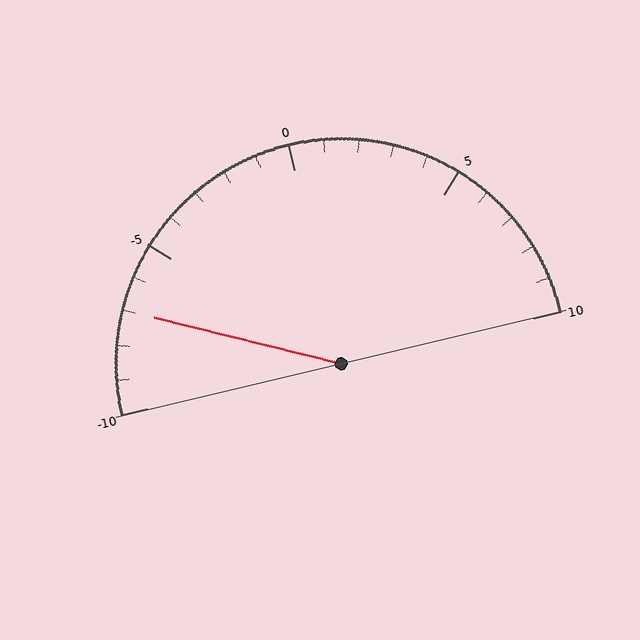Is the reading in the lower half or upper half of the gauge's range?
The reading is in the lower half of the range (-10 to 10).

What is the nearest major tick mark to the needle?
The nearest major tick mark is -5.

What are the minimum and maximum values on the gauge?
The gauge ranges from -10 to 10.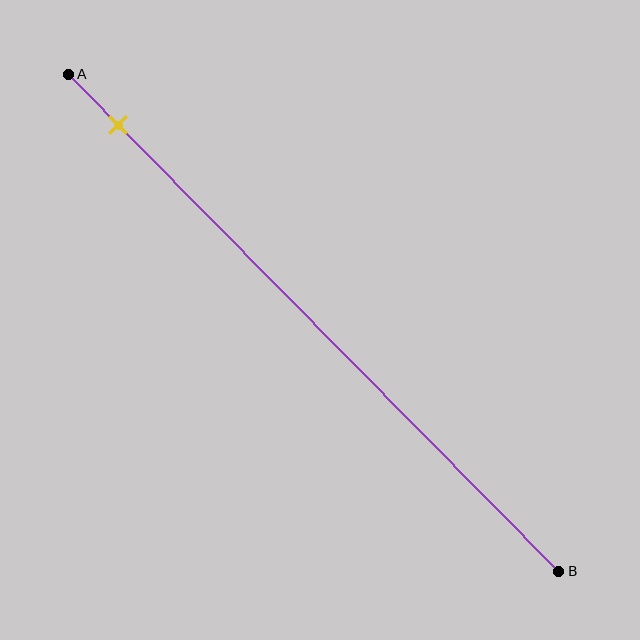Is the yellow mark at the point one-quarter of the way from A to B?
No, the mark is at about 10% from A, not at the 25% one-quarter point.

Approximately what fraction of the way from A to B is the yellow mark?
The yellow mark is approximately 10% of the way from A to B.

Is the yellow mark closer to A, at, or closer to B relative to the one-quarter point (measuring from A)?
The yellow mark is closer to point A than the one-quarter point of segment AB.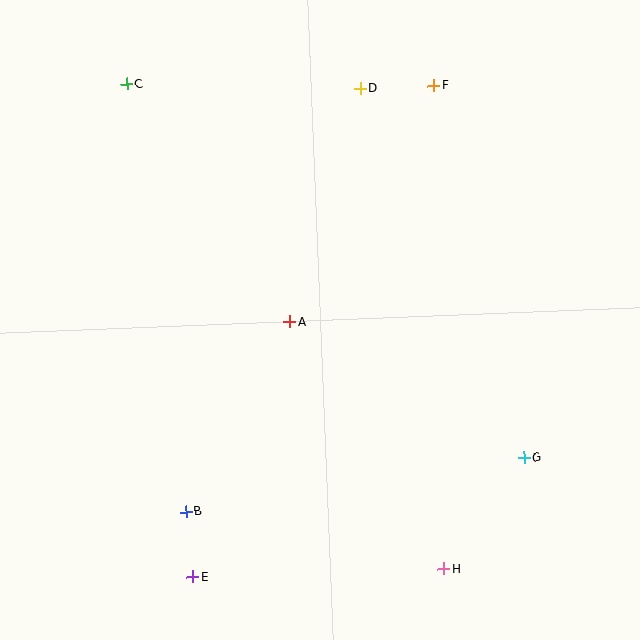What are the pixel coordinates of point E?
Point E is at (193, 577).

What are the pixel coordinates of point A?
Point A is at (290, 322).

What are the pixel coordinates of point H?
Point H is at (444, 569).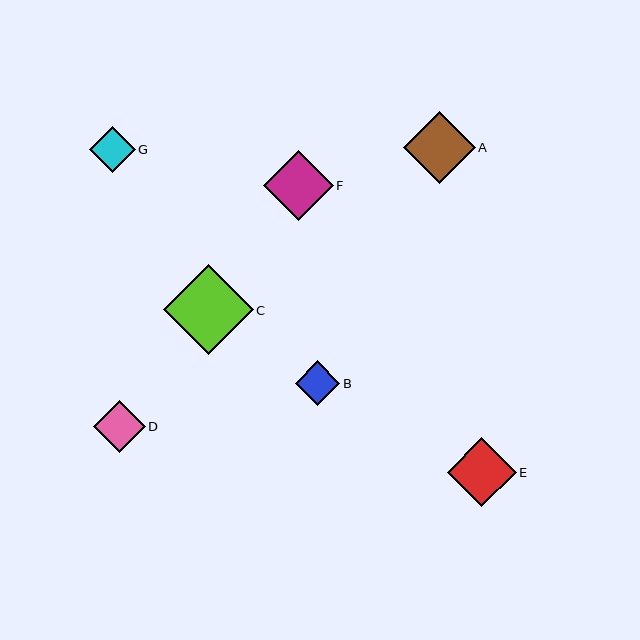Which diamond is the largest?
Diamond C is the largest with a size of approximately 90 pixels.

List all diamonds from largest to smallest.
From largest to smallest: C, A, F, E, D, G, B.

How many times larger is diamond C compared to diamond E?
Diamond C is approximately 1.3 times the size of diamond E.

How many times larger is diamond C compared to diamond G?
Diamond C is approximately 2.0 times the size of diamond G.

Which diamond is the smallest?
Diamond B is the smallest with a size of approximately 45 pixels.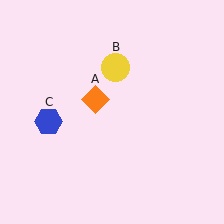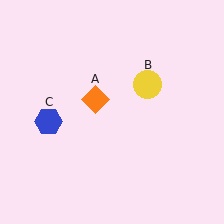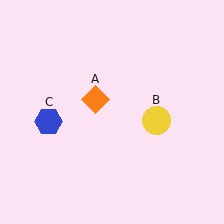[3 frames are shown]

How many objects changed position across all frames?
1 object changed position: yellow circle (object B).